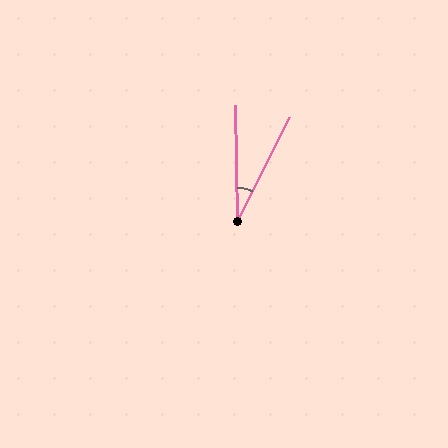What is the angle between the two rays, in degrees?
Approximately 27 degrees.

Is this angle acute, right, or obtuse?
It is acute.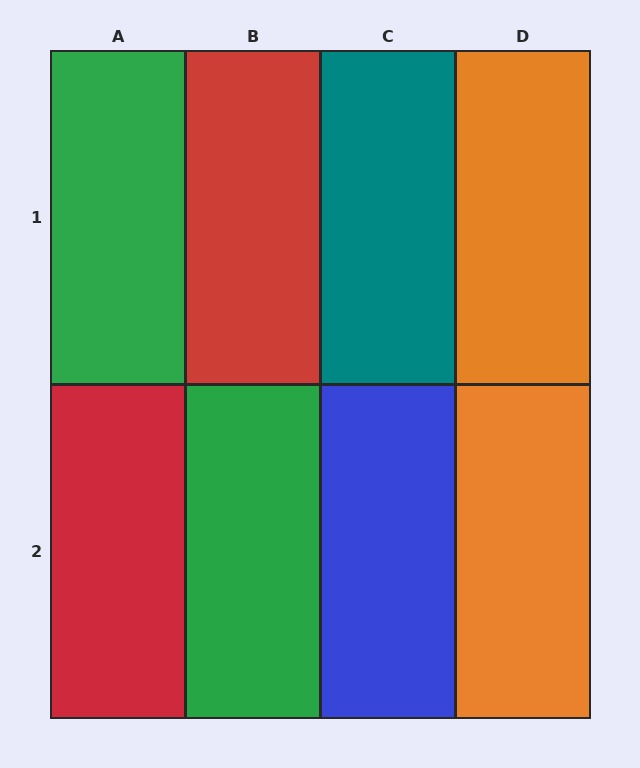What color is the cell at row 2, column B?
Green.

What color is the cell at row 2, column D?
Orange.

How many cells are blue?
1 cell is blue.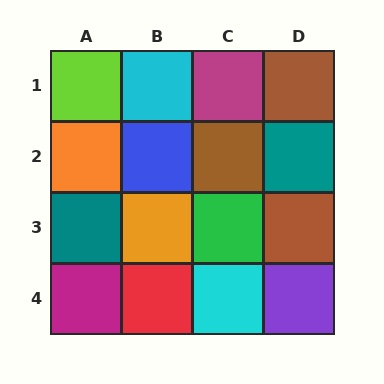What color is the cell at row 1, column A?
Lime.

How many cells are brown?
3 cells are brown.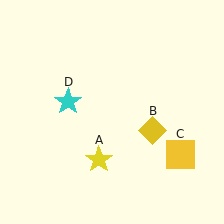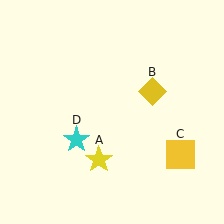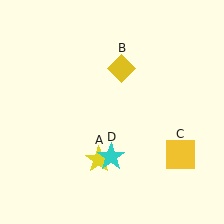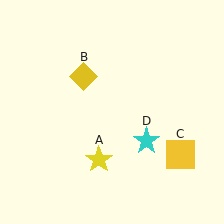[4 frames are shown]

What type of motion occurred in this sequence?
The yellow diamond (object B), cyan star (object D) rotated counterclockwise around the center of the scene.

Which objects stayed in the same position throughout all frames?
Yellow star (object A) and yellow square (object C) remained stationary.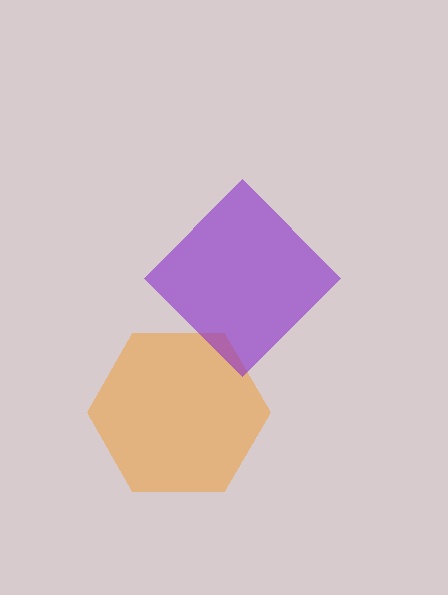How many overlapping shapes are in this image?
There are 2 overlapping shapes in the image.